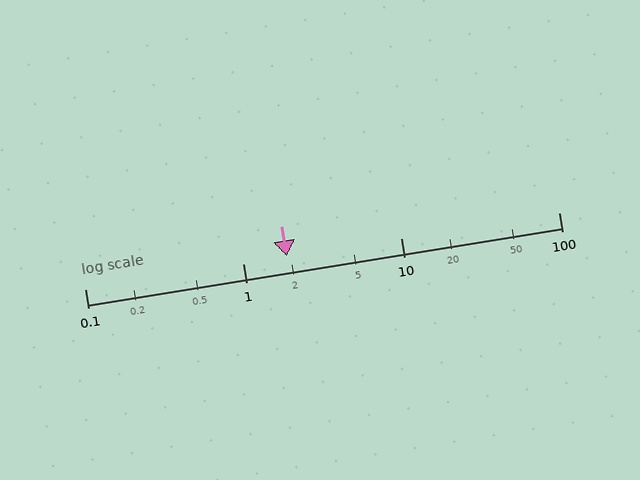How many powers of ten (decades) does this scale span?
The scale spans 3 decades, from 0.1 to 100.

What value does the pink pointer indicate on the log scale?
The pointer indicates approximately 1.9.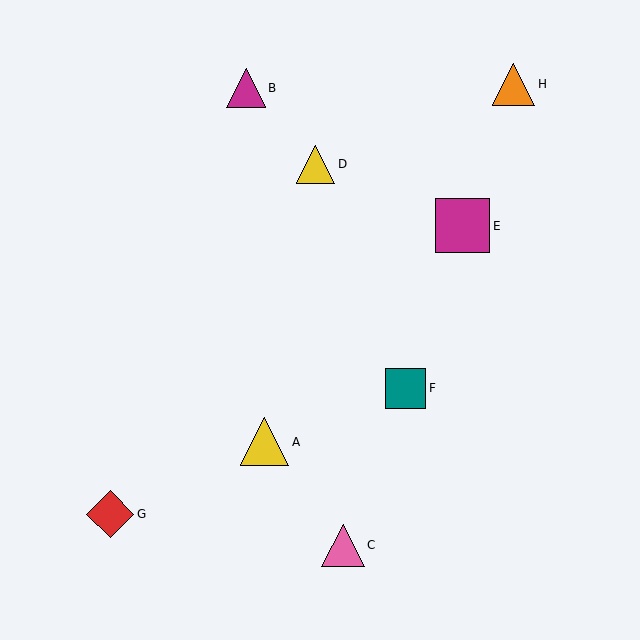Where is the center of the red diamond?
The center of the red diamond is at (110, 514).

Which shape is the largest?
The magenta square (labeled E) is the largest.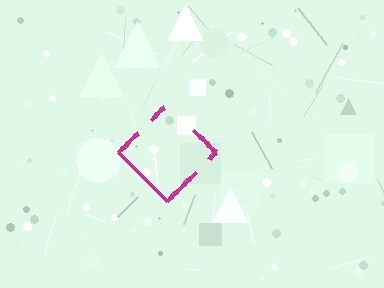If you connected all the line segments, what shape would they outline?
They would outline a diamond.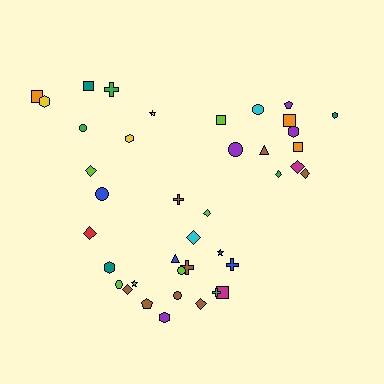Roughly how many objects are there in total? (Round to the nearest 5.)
Roughly 40 objects in total.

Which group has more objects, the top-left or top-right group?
The top-right group.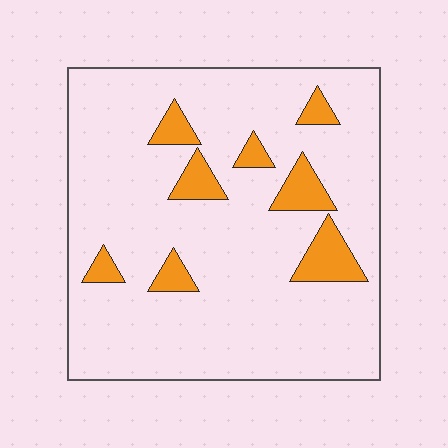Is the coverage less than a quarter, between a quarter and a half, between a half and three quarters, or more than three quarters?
Less than a quarter.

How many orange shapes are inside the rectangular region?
8.